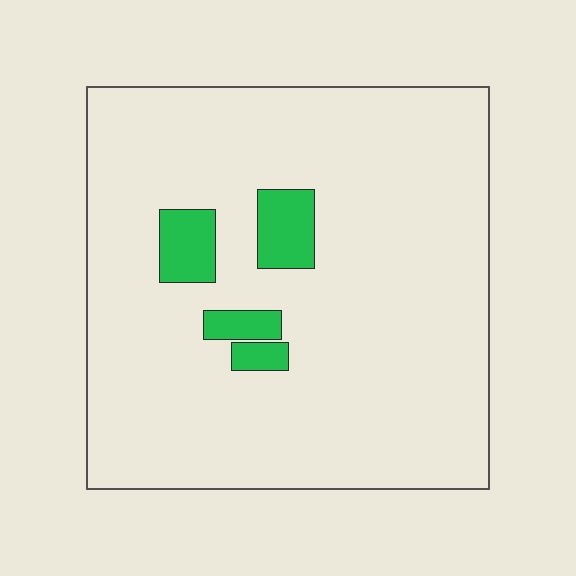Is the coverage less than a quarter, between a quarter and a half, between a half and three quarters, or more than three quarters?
Less than a quarter.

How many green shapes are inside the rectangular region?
4.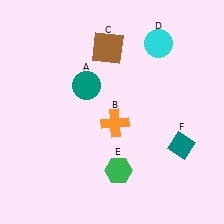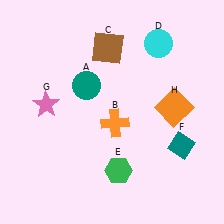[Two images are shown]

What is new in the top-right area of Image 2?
An orange square (H) was added in the top-right area of Image 2.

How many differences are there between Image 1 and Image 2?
There are 2 differences between the two images.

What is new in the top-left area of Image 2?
A pink star (G) was added in the top-left area of Image 2.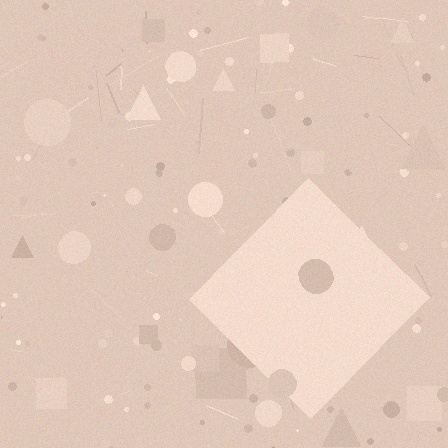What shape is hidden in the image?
A diamond is hidden in the image.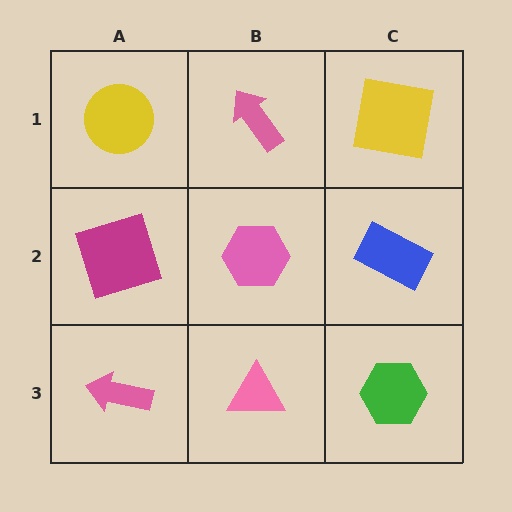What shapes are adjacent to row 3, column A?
A magenta square (row 2, column A), a pink triangle (row 3, column B).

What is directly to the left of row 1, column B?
A yellow circle.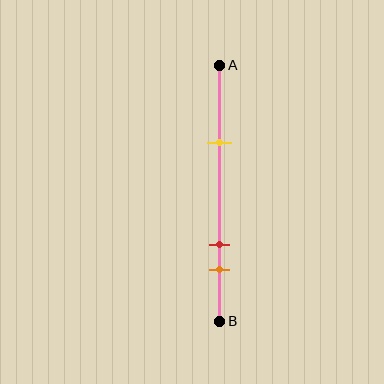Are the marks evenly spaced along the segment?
No, the marks are not evenly spaced.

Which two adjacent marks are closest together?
The red and orange marks are the closest adjacent pair.